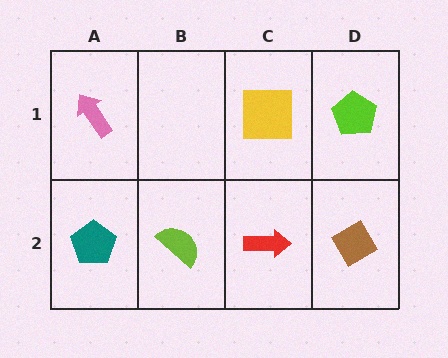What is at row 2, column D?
A brown diamond.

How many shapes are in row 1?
3 shapes.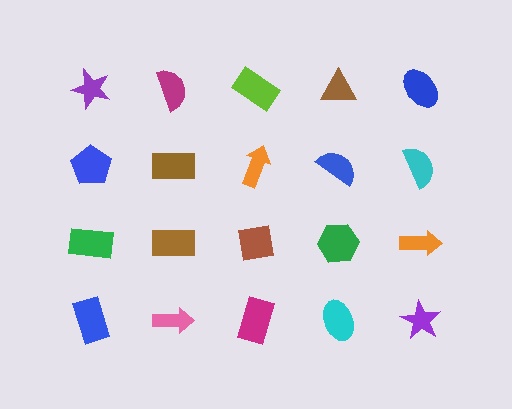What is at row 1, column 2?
A magenta semicircle.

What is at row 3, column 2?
A brown rectangle.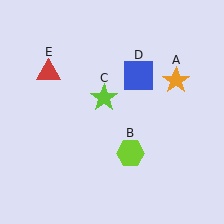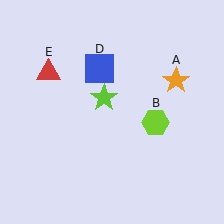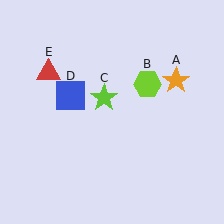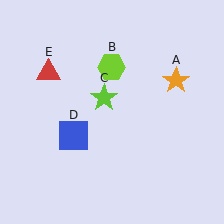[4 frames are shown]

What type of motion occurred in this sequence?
The lime hexagon (object B), blue square (object D) rotated counterclockwise around the center of the scene.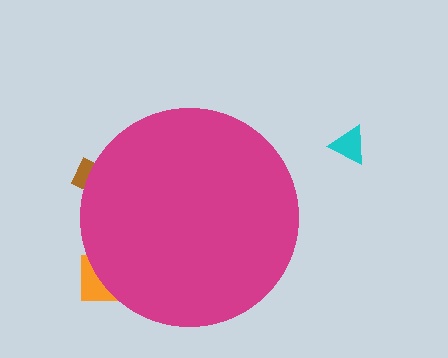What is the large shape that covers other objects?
A magenta circle.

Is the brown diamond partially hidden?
Yes, the brown diamond is partially hidden behind the magenta circle.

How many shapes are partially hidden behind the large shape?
2 shapes are partially hidden.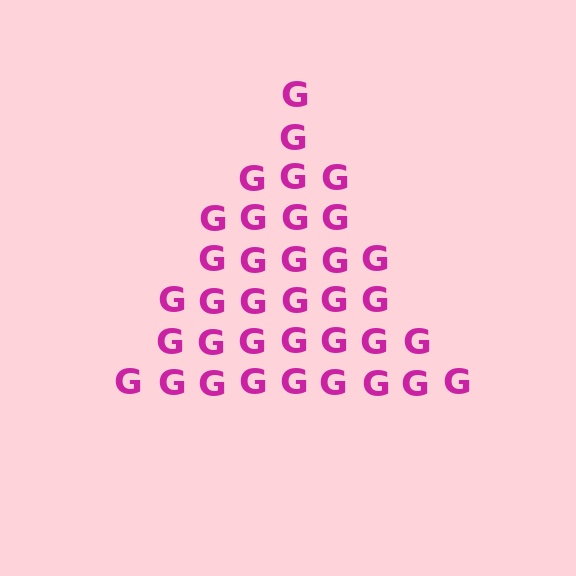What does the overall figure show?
The overall figure shows a triangle.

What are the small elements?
The small elements are letter G's.